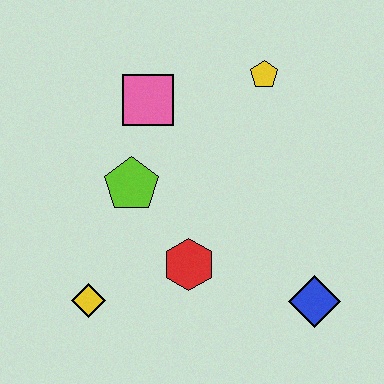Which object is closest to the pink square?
The lime pentagon is closest to the pink square.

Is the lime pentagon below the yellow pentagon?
Yes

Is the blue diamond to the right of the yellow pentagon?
Yes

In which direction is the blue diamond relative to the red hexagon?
The blue diamond is to the right of the red hexagon.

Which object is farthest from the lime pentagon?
The blue diamond is farthest from the lime pentagon.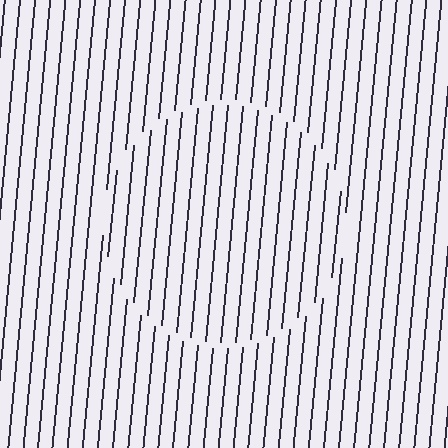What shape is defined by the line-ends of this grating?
An illusory circle. The interior of the shape contains the same grating, shifted by half a period — the contour is defined by the phase discontinuity where line-ends from the inner and outer gratings abut.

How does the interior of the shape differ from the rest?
The interior of the shape contains the same grating, shifted by half a period — the contour is defined by the phase discontinuity where line-ends from the inner and outer gratings abut.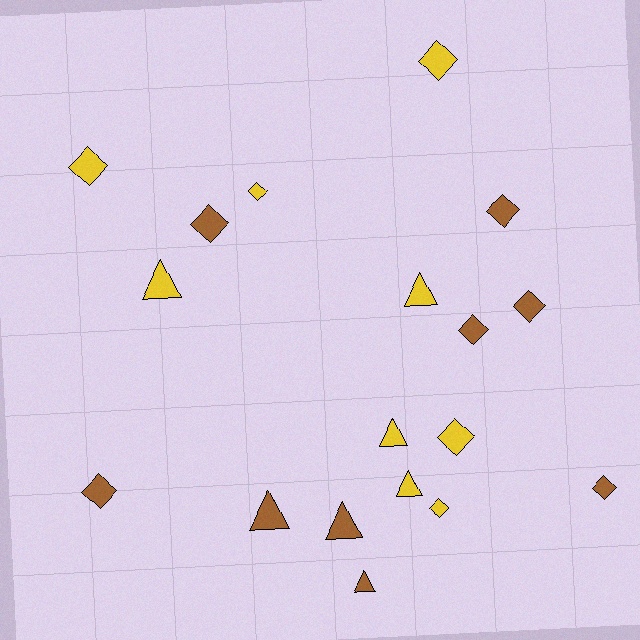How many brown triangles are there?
There are 3 brown triangles.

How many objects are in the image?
There are 18 objects.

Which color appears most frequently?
Yellow, with 9 objects.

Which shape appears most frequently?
Diamond, with 11 objects.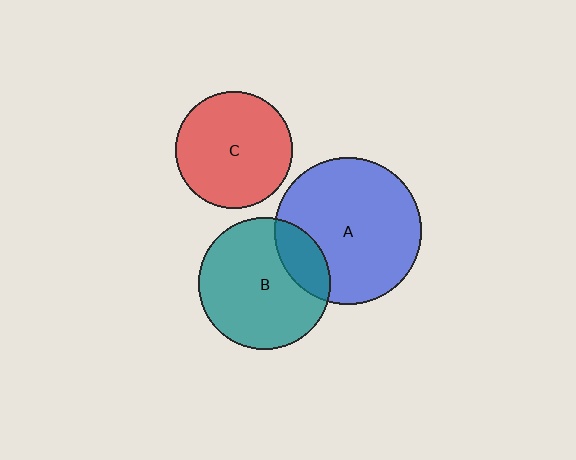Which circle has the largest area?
Circle A (blue).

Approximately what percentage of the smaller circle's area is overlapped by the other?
Approximately 20%.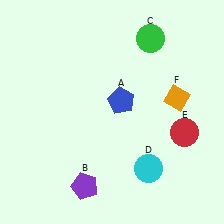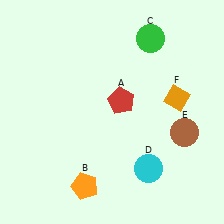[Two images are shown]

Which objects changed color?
A changed from blue to red. B changed from purple to orange. E changed from red to brown.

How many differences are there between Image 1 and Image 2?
There are 3 differences between the two images.